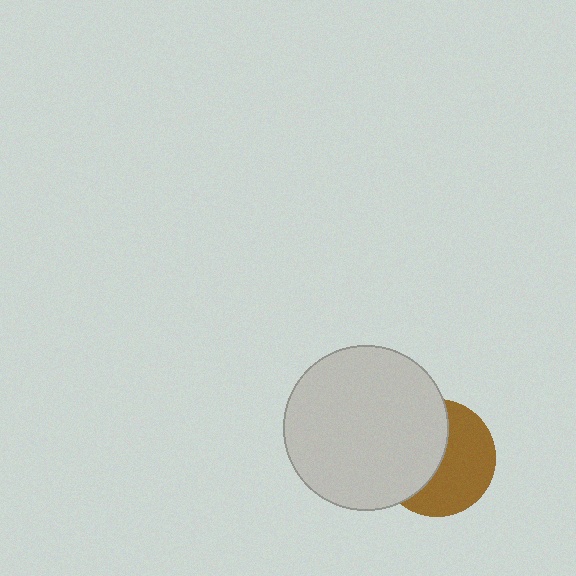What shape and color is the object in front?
The object in front is a light gray circle.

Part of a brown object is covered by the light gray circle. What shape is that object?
It is a circle.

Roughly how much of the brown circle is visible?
About half of it is visible (roughly 52%).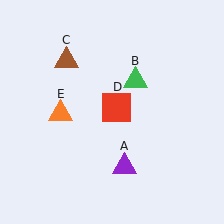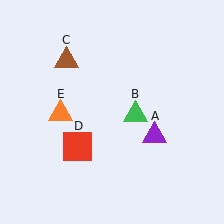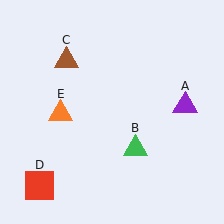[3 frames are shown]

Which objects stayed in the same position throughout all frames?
Brown triangle (object C) and orange triangle (object E) remained stationary.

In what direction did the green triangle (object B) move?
The green triangle (object B) moved down.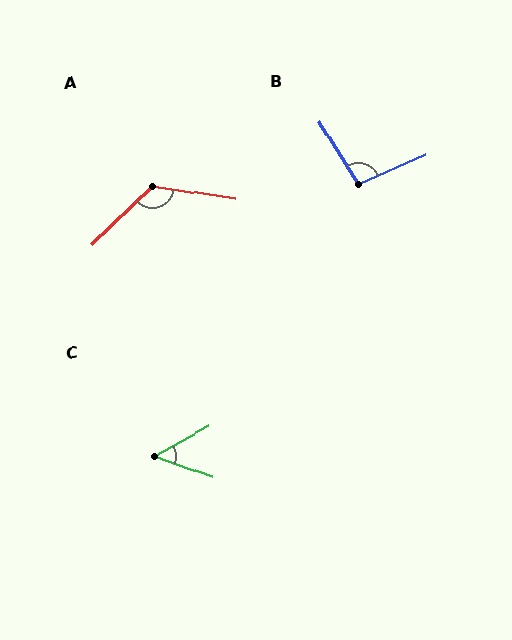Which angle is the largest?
A, at approximately 126 degrees.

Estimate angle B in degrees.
Approximately 98 degrees.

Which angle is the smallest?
C, at approximately 49 degrees.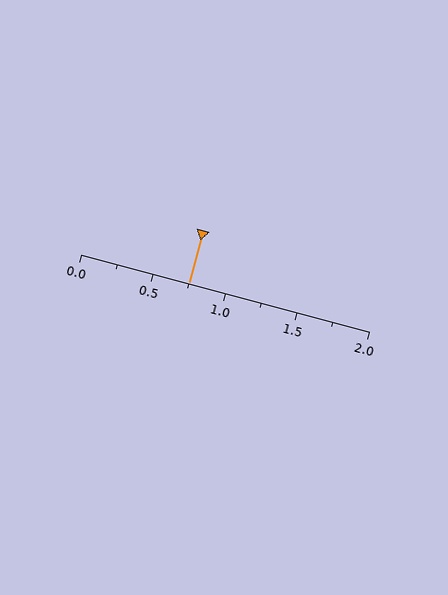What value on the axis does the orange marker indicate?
The marker indicates approximately 0.75.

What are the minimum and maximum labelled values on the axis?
The axis runs from 0.0 to 2.0.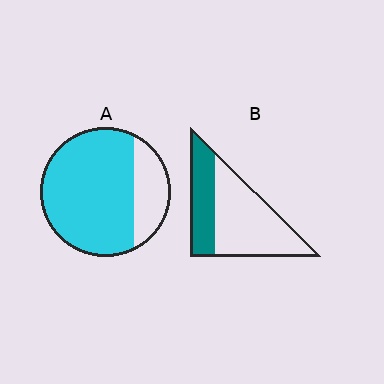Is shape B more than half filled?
No.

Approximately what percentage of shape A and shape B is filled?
A is approximately 75% and B is approximately 35%.